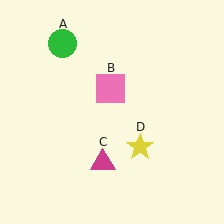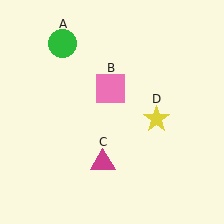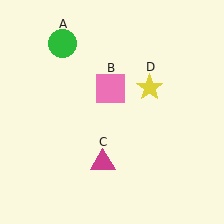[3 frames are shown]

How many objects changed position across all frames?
1 object changed position: yellow star (object D).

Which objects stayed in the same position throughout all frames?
Green circle (object A) and pink square (object B) and magenta triangle (object C) remained stationary.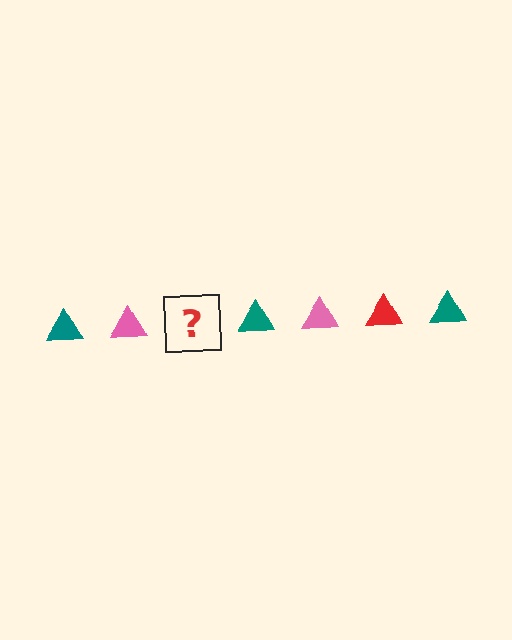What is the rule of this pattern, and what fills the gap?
The rule is that the pattern cycles through teal, pink, red triangles. The gap should be filled with a red triangle.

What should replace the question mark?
The question mark should be replaced with a red triangle.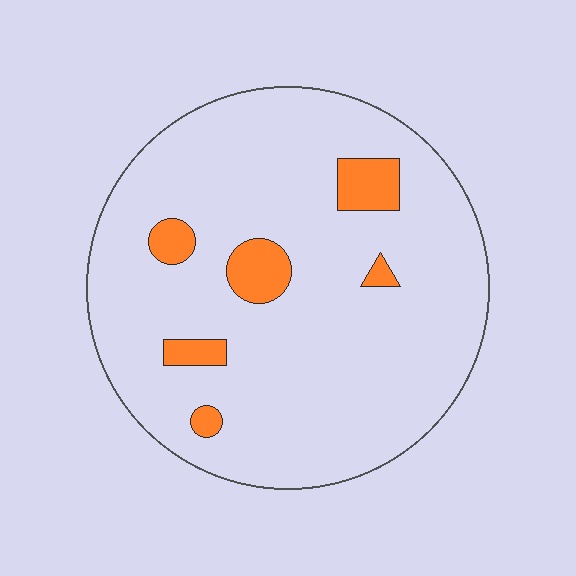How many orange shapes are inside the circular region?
6.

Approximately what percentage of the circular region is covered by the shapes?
Approximately 10%.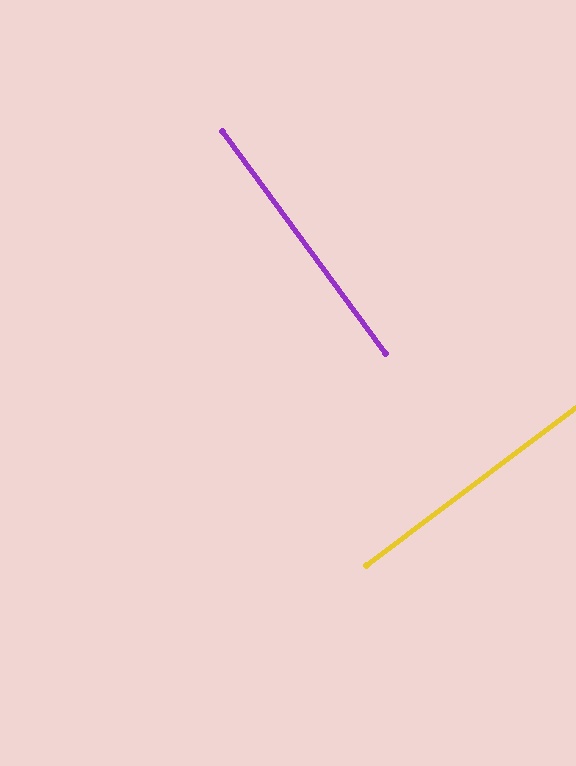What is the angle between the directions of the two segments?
Approximately 89 degrees.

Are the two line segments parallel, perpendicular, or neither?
Perpendicular — they meet at approximately 89°.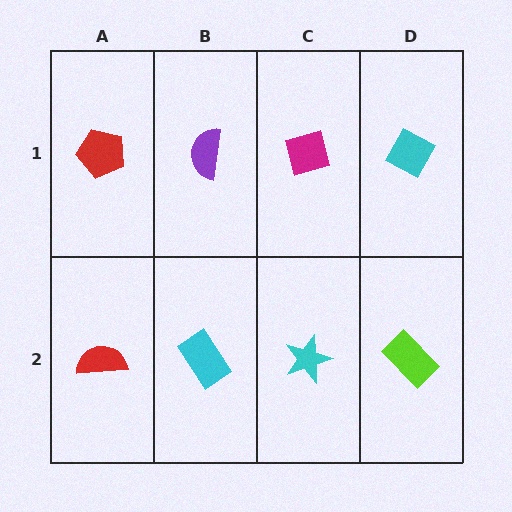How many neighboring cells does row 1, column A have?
2.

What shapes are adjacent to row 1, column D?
A lime rectangle (row 2, column D), a magenta diamond (row 1, column C).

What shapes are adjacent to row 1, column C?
A cyan star (row 2, column C), a purple semicircle (row 1, column B), a cyan diamond (row 1, column D).